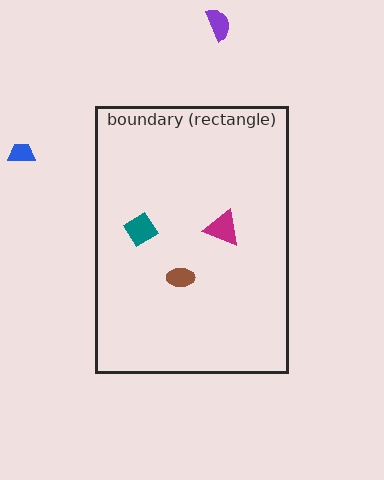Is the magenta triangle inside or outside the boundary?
Inside.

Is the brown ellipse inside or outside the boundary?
Inside.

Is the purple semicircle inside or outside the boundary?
Outside.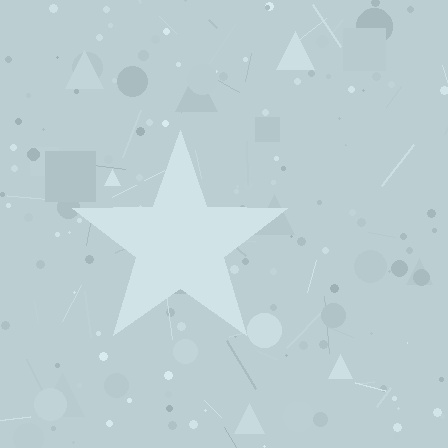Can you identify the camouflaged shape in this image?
The camouflaged shape is a star.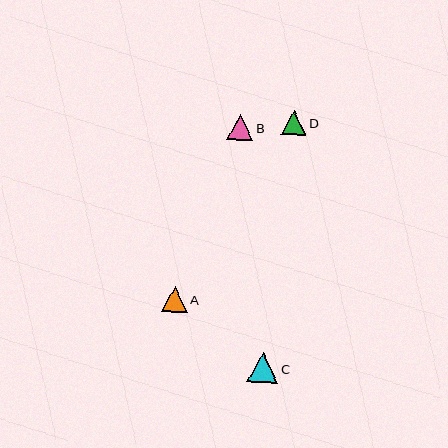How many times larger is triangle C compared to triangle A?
Triangle C is approximately 1.2 times the size of triangle A.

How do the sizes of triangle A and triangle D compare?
Triangle A and triangle D are approximately the same size.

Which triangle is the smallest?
Triangle D is the smallest with a size of approximately 25 pixels.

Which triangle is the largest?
Triangle C is the largest with a size of approximately 31 pixels.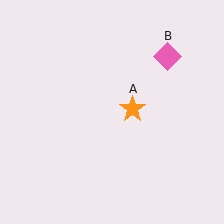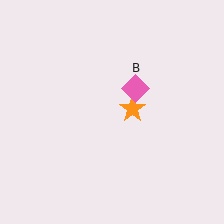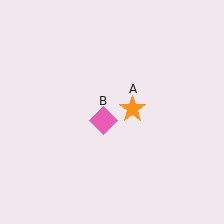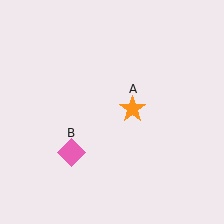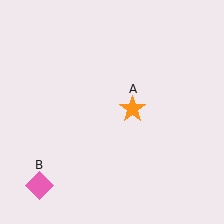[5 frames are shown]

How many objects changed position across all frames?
1 object changed position: pink diamond (object B).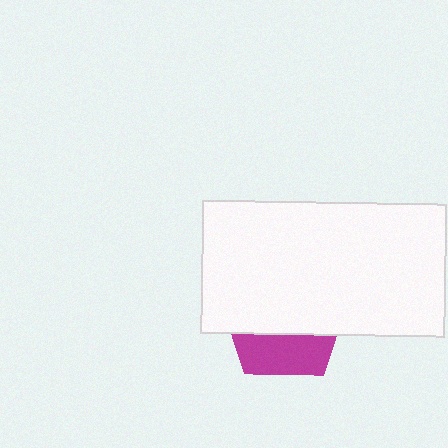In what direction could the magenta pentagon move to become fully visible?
The magenta pentagon could move down. That would shift it out from behind the white rectangle entirely.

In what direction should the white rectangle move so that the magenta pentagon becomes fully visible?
The white rectangle should move up. That is the shortest direction to clear the overlap and leave the magenta pentagon fully visible.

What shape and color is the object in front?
The object in front is a white rectangle.